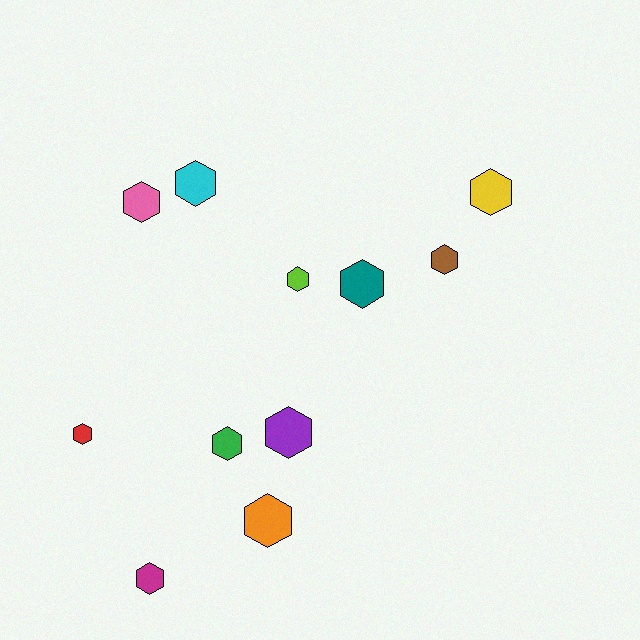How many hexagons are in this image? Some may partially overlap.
There are 11 hexagons.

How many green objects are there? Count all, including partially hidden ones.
There is 1 green object.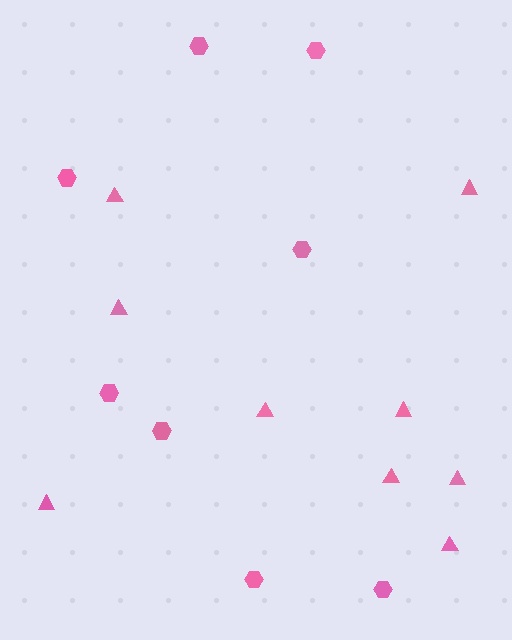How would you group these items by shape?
There are 2 groups: one group of hexagons (8) and one group of triangles (9).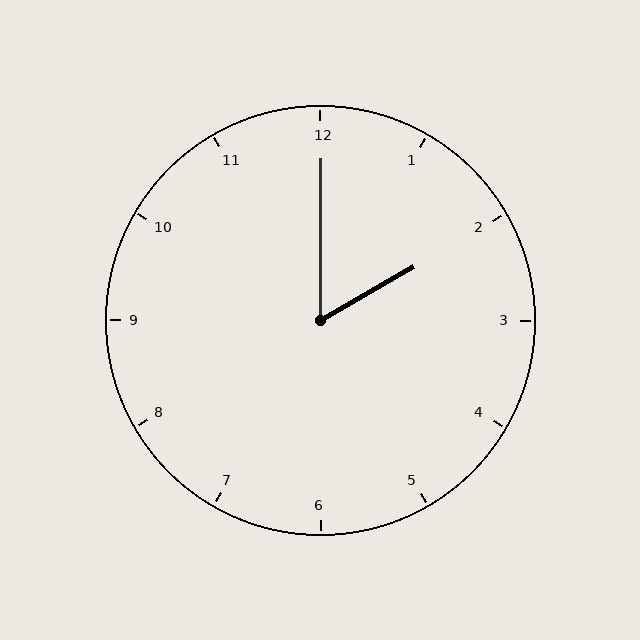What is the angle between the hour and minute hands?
Approximately 60 degrees.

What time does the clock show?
2:00.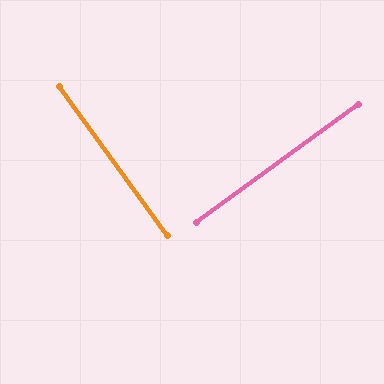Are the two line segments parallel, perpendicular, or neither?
Perpendicular — they meet at approximately 90°.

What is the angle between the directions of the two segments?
Approximately 90 degrees.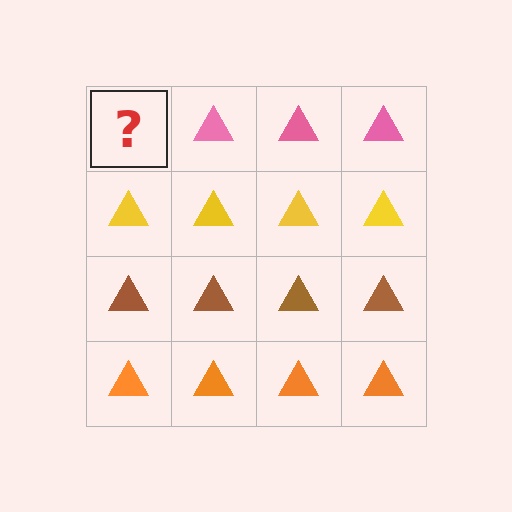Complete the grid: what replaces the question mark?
The question mark should be replaced with a pink triangle.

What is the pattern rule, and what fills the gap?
The rule is that each row has a consistent color. The gap should be filled with a pink triangle.